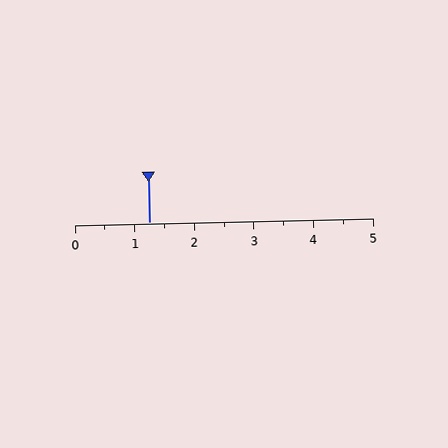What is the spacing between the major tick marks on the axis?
The major ticks are spaced 1 apart.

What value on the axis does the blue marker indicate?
The marker indicates approximately 1.2.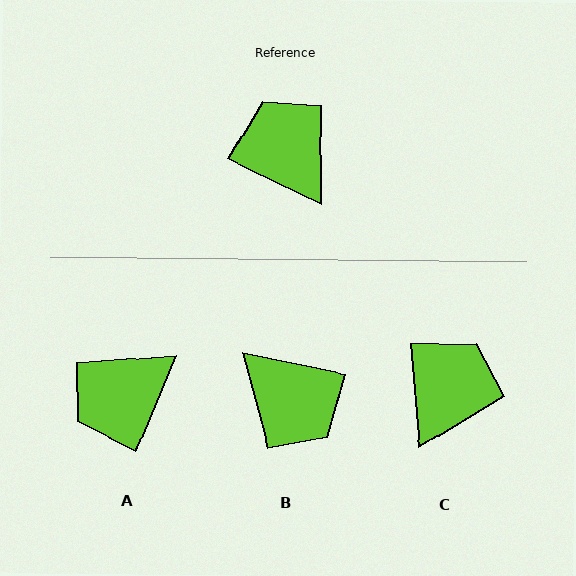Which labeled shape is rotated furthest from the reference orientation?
B, about 166 degrees away.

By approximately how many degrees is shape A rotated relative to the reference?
Approximately 94 degrees counter-clockwise.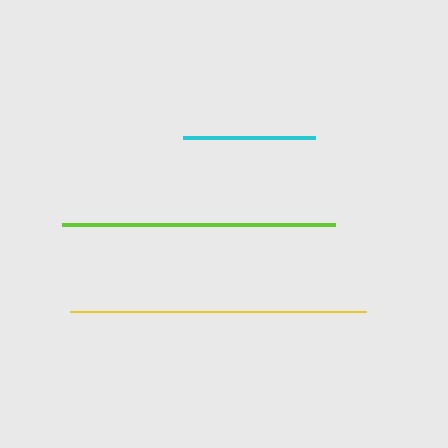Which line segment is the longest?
The yellow line is the longest at approximately 296 pixels.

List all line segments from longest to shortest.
From longest to shortest: yellow, lime, cyan.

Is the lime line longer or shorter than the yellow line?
The yellow line is longer than the lime line.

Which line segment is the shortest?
The cyan line is the shortest at approximately 131 pixels.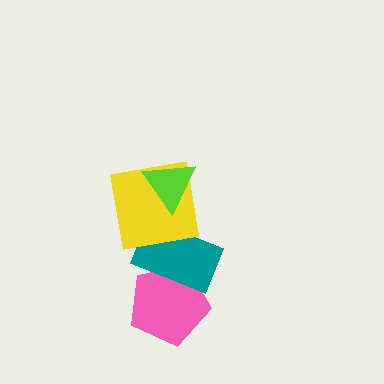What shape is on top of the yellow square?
The lime triangle is on top of the yellow square.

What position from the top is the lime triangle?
The lime triangle is 1st from the top.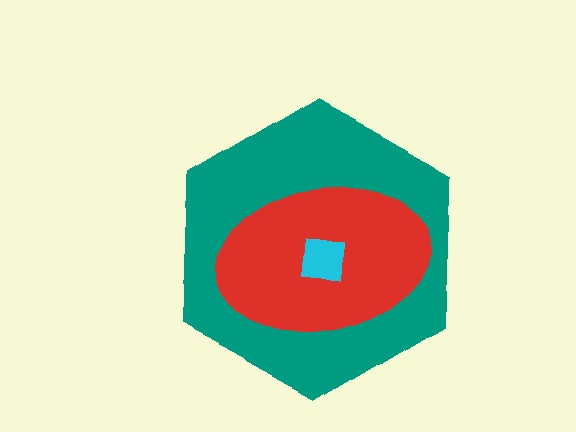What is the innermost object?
The cyan square.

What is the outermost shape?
The teal hexagon.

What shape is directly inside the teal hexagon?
The red ellipse.